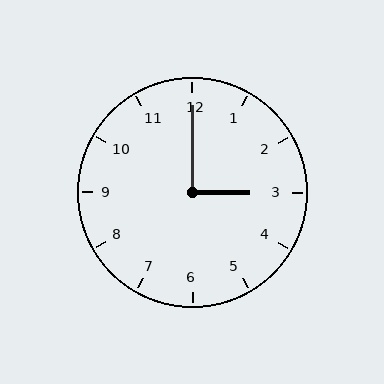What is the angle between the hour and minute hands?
Approximately 90 degrees.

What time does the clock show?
3:00.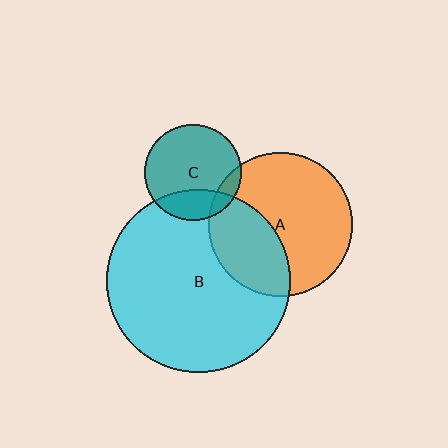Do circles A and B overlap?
Yes.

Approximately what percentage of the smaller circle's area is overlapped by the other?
Approximately 35%.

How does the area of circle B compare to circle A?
Approximately 1.6 times.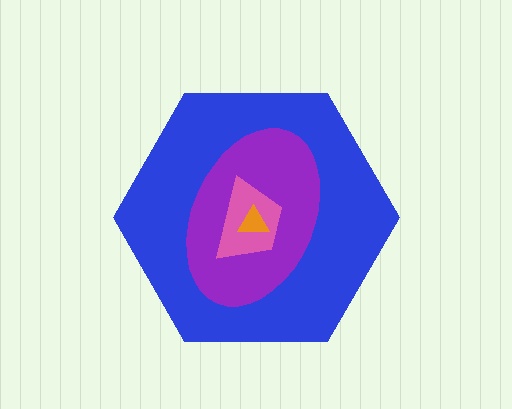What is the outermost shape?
The blue hexagon.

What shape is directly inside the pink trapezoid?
The orange triangle.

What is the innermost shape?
The orange triangle.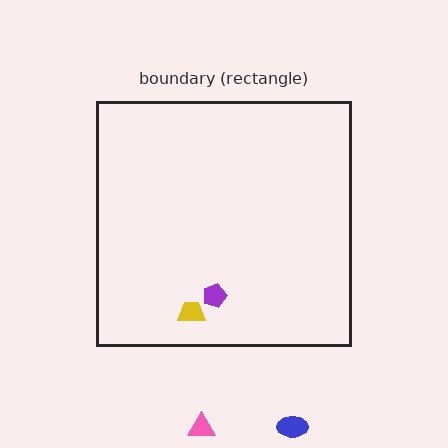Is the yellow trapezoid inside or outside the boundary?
Inside.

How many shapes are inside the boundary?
2 inside, 2 outside.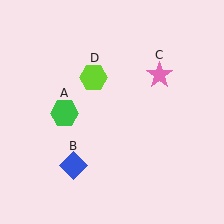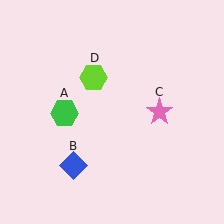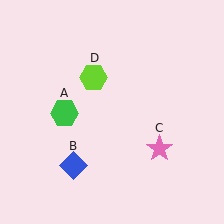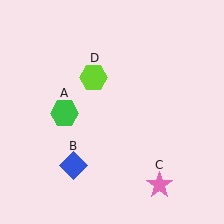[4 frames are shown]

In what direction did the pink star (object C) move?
The pink star (object C) moved down.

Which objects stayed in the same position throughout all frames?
Green hexagon (object A) and blue diamond (object B) and lime hexagon (object D) remained stationary.